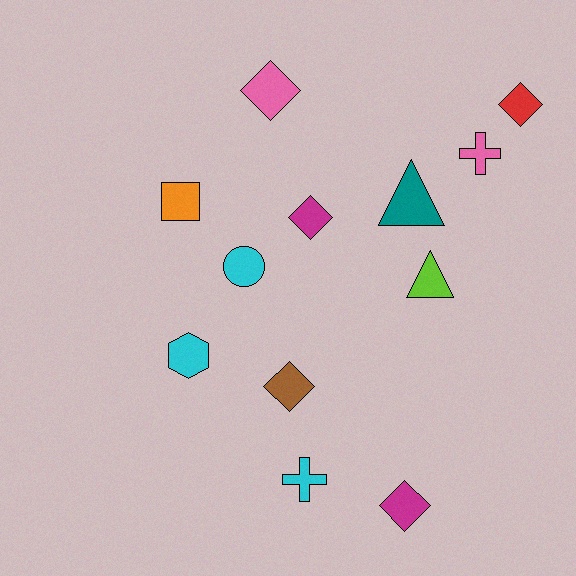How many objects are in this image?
There are 12 objects.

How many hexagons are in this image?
There is 1 hexagon.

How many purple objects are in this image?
There are no purple objects.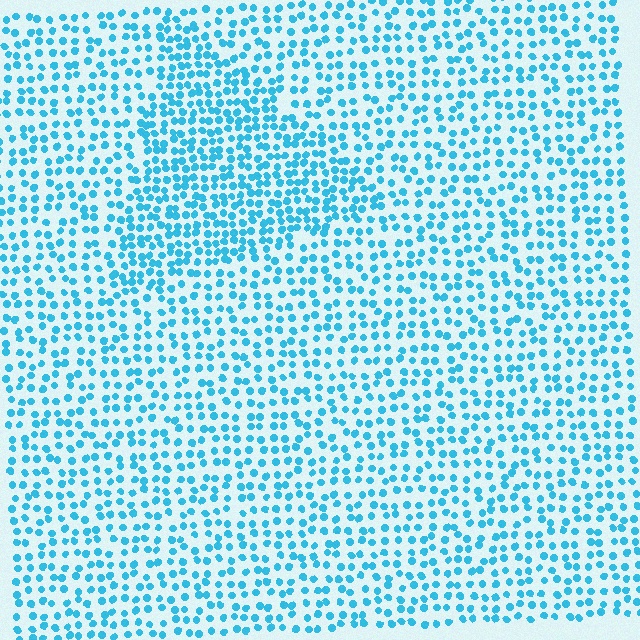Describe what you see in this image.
The image contains small cyan elements arranged at two different densities. A triangle-shaped region is visible where the elements are more densely packed than the surrounding area.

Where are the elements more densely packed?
The elements are more densely packed inside the triangle boundary.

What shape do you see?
I see a triangle.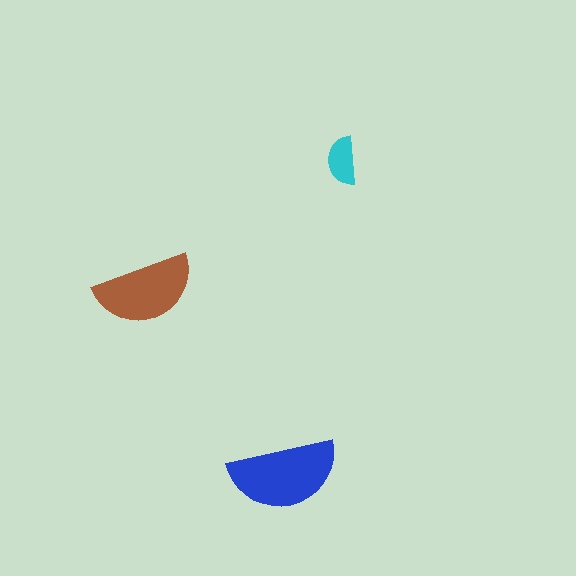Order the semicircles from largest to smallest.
the blue one, the brown one, the cyan one.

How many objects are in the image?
There are 3 objects in the image.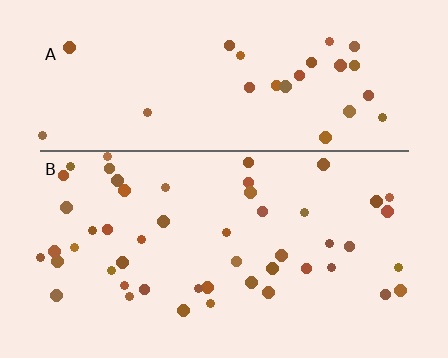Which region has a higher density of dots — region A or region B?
B (the bottom).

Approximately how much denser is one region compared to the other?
Approximately 1.7× — region B over region A.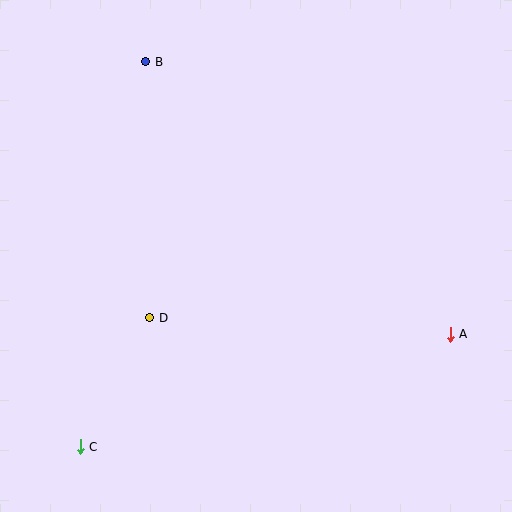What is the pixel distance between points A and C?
The distance between A and C is 386 pixels.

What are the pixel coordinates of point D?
Point D is at (150, 318).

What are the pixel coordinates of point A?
Point A is at (450, 334).